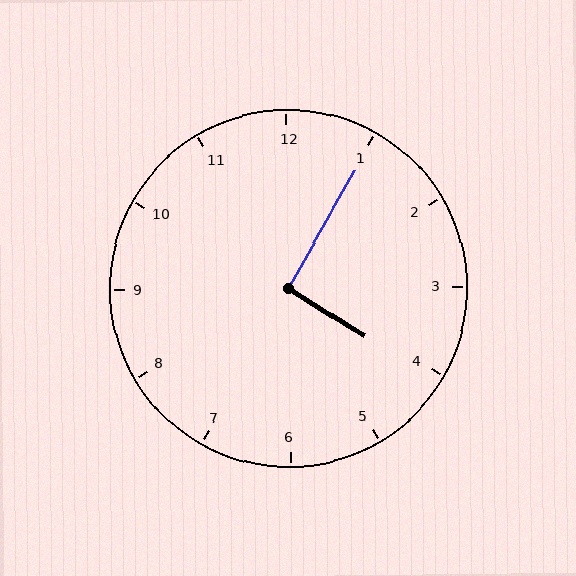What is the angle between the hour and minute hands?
Approximately 92 degrees.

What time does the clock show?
4:05.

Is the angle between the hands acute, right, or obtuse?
It is right.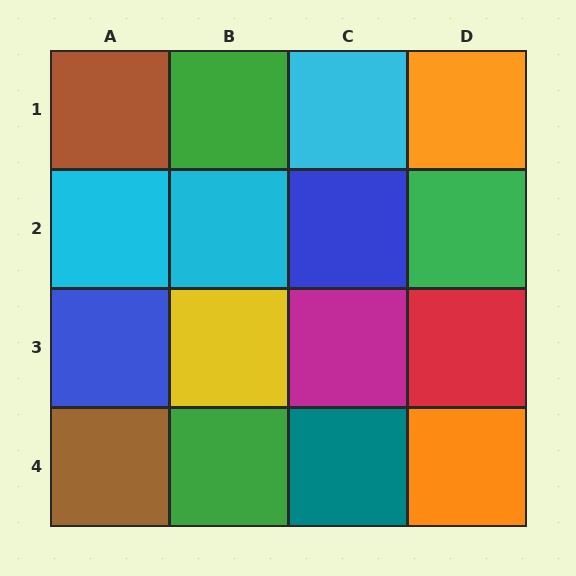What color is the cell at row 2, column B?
Cyan.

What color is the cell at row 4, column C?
Teal.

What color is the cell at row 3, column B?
Yellow.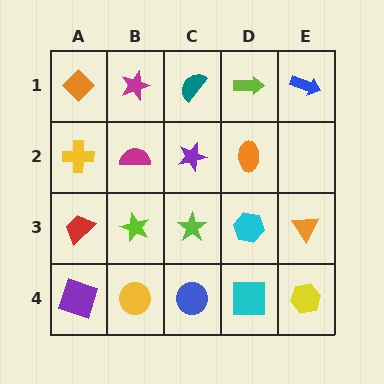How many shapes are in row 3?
5 shapes.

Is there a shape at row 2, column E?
No, that cell is empty.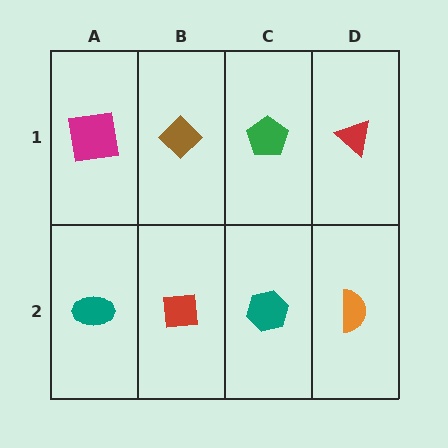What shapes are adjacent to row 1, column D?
An orange semicircle (row 2, column D), a green pentagon (row 1, column C).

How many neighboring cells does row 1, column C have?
3.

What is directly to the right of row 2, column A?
A red square.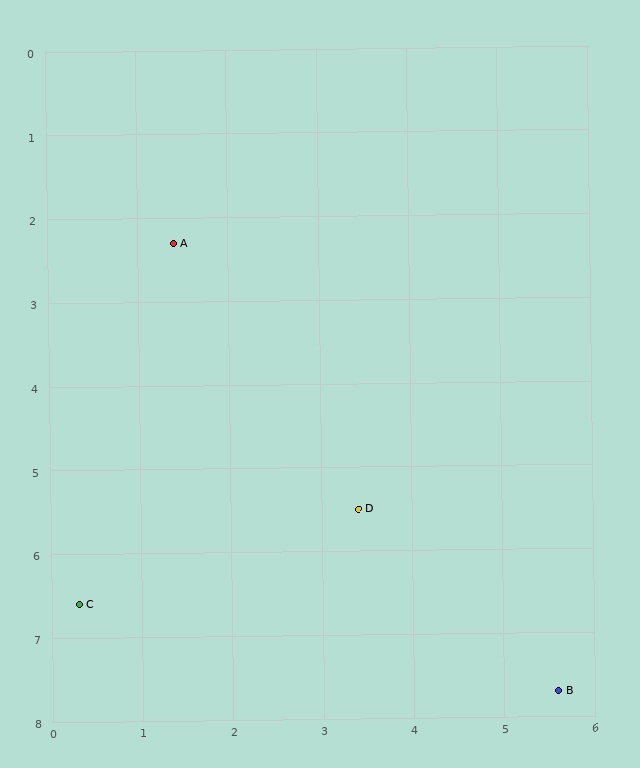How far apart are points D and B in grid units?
Points D and B are about 3.1 grid units apart.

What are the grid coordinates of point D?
Point D is at approximately (3.4, 5.5).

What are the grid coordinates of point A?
Point A is at approximately (1.4, 2.3).